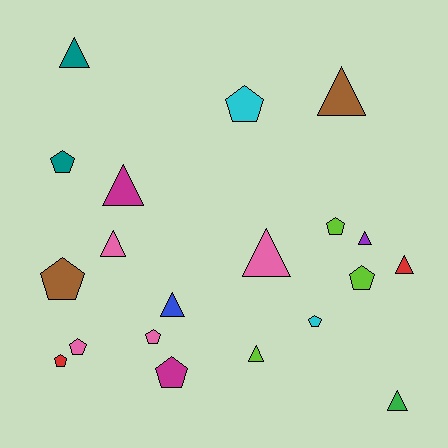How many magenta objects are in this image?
There are 2 magenta objects.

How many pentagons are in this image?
There are 10 pentagons.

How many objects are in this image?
There are 20 objects.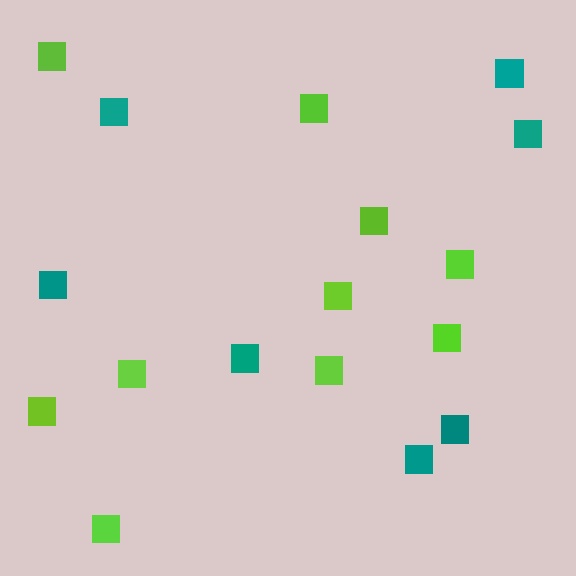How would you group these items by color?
There are 2 groups: one group of teal squares (7) and one group of lime squares (10).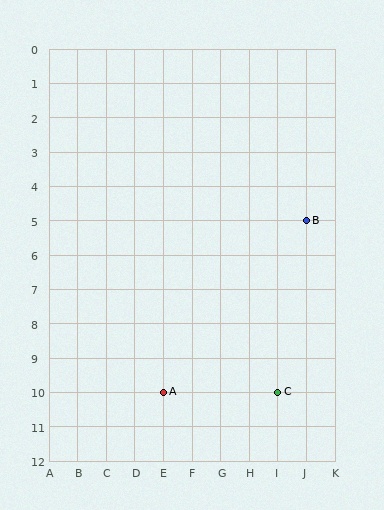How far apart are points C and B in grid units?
Points C and B are 1 column and 5 rows apart (about 5.1 grid units diagonally).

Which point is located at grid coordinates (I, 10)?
Point C is at (I, 10).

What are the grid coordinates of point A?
Point A is at grid coordinates (E, 10).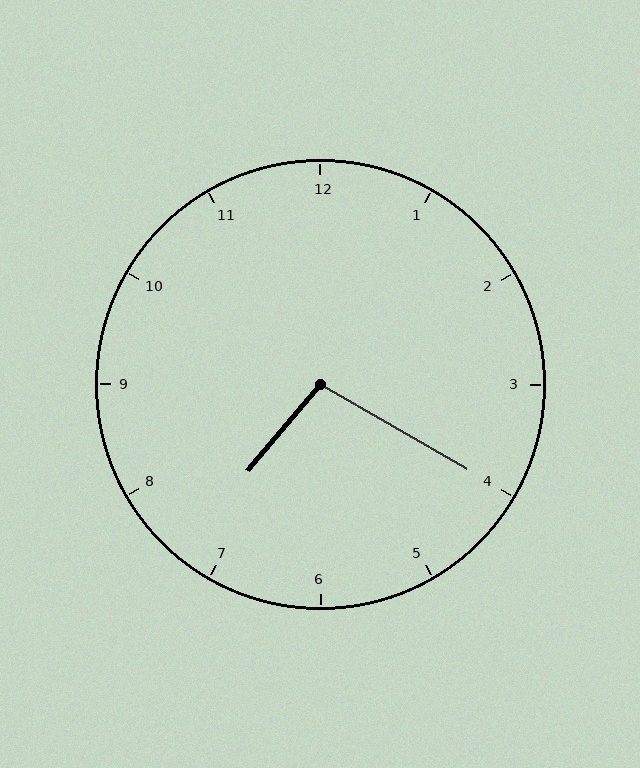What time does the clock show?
7:20.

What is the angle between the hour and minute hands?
Approximately 100 degrees.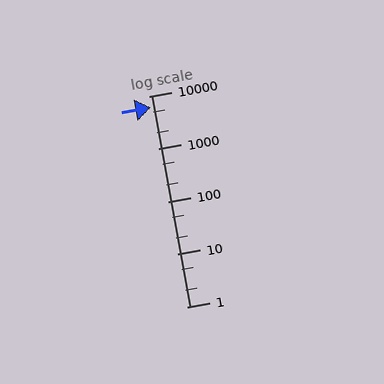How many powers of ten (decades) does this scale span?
The scale spans 4 decades, from 1 to 10000.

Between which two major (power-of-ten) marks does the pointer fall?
The pointer is between 1000 and 10000.